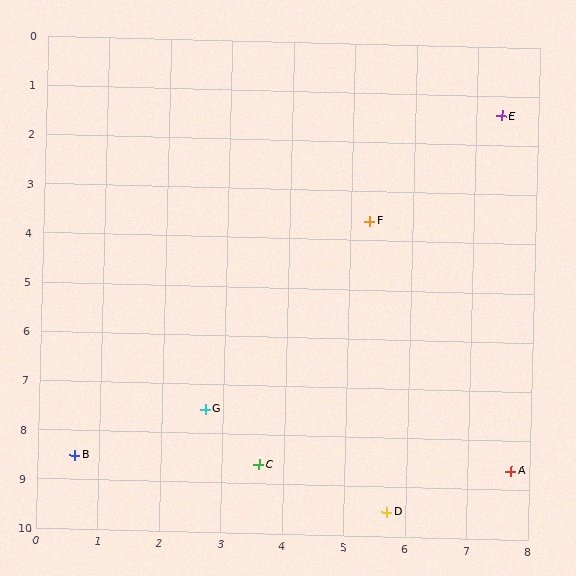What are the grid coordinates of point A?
Point A is at approximately (7.7, 8.6).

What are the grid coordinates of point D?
Point D is at approximately (5.7, 9.5).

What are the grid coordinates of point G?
Point G is at approximately (2.7, 7.5).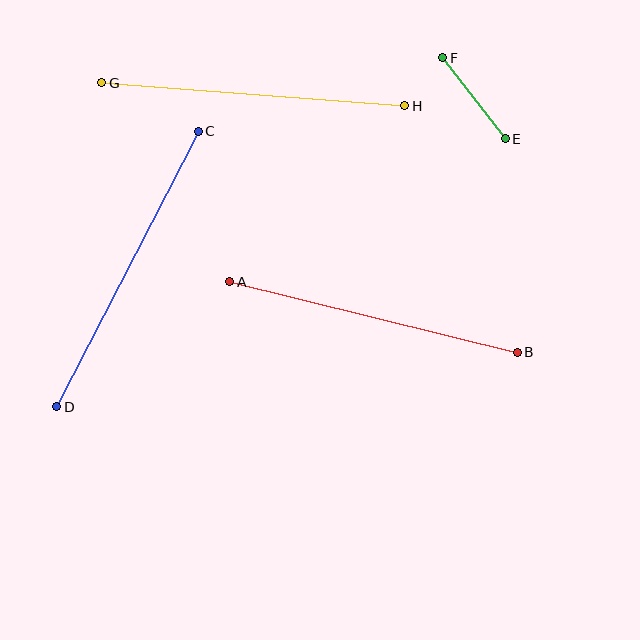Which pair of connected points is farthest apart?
Points C and D are farthest apart.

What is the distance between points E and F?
The distance is approximately 102 pixels.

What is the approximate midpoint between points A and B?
The midpoint is at approximately (373, 317) pixels.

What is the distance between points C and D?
The distance is approximately 310 pixels.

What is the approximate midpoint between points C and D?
The midpoint is at approximately (127, 269) pixels.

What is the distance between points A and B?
The distance is approximately 296 pixels.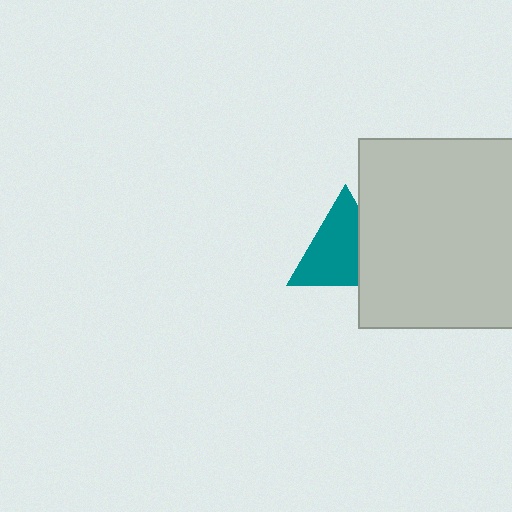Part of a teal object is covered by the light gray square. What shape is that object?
It is a triangle.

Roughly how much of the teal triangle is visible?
Most of it is visible (roughly 69%).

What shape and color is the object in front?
The object in front is a light gray square.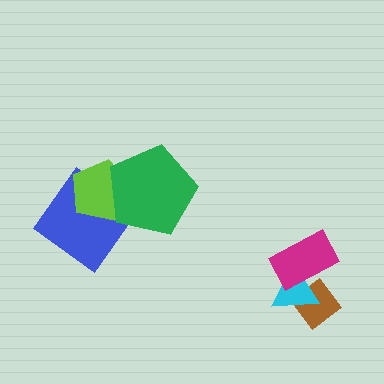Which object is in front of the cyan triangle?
The magenta rectangle is in front of the cyan triangle.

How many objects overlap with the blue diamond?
2 objects overlap with the blue diamond.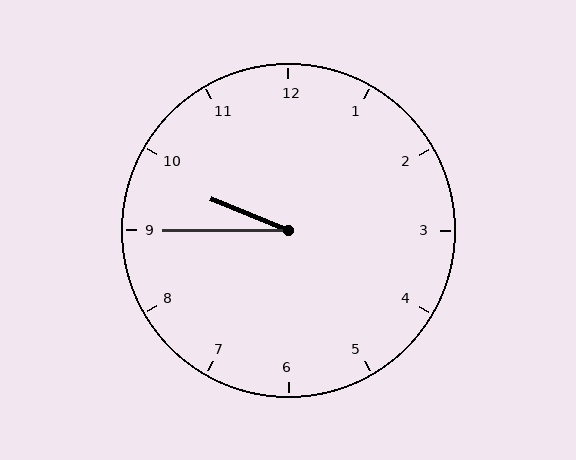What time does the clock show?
9:45.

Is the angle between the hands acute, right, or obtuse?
It is acute.